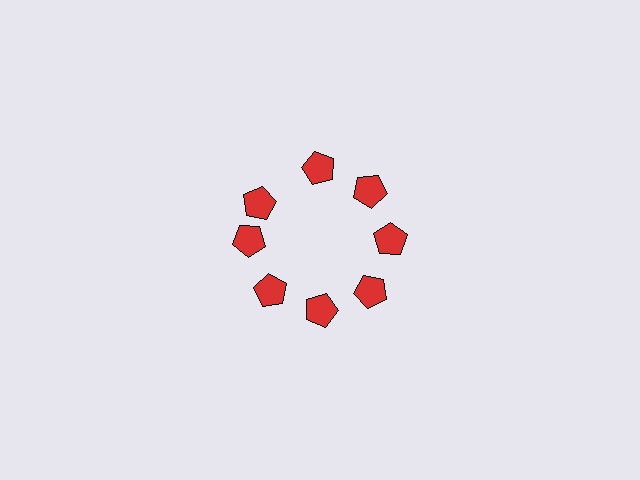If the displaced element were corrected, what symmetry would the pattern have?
It would have 8-fold rotational symmetry — the pattern would map onto itself every 45 degrees.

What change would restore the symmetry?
The symmetry would be restored by rotating it back into even spacing with its neighbors so that all 8 pentagons sit at equal angles and equal distance from the center.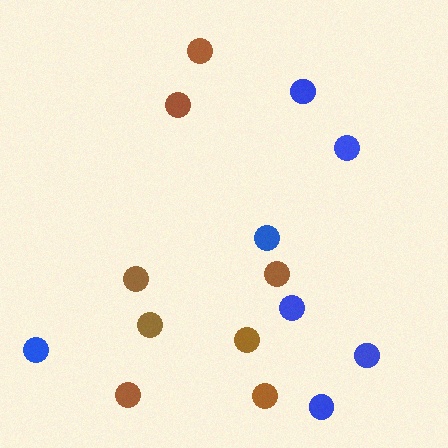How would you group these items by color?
There are 2 groups: one group of blue circles (7) and one group of brown circles (8).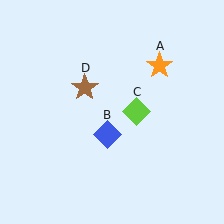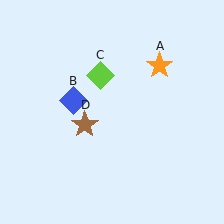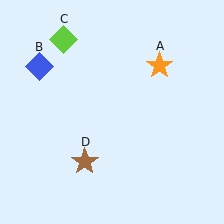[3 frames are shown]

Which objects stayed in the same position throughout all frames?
Orange star (object A) remained stationary.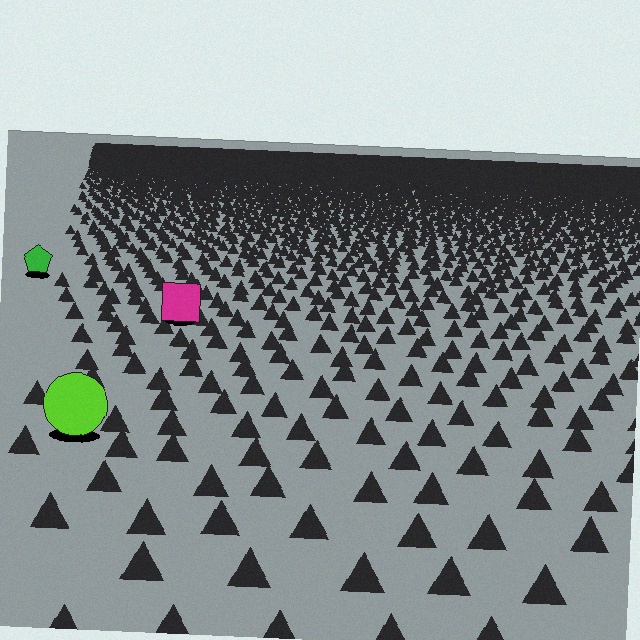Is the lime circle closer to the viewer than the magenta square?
Yes. The lime circle is closer — you can tell from the texture gradient: the ground texture is coarser near it.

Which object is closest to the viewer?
The lime circle is closest. The texture marks near it are larger and more spread out.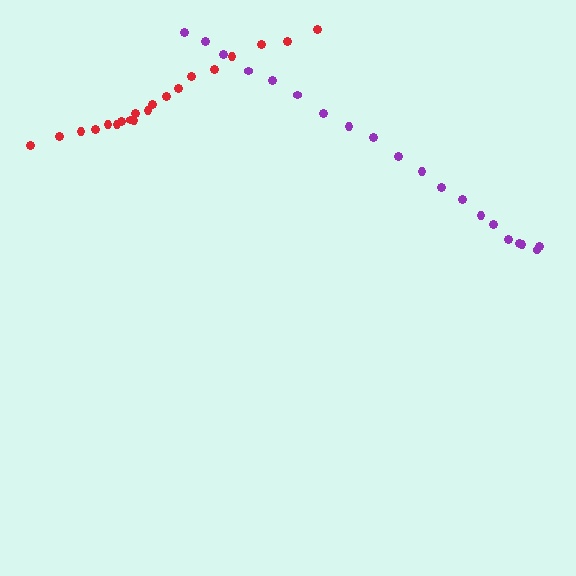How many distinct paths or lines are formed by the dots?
There are 2 distinct paths.